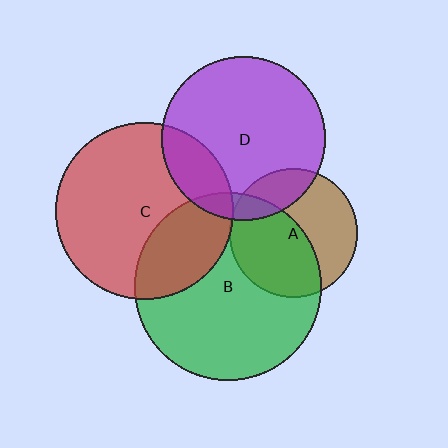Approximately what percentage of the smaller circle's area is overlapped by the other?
Approximately 30%.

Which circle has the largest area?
Circle B (green).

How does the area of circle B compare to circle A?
Approximately 2.1 times.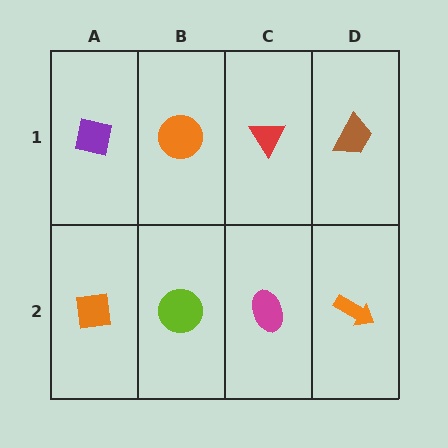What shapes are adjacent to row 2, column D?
A brown trapezoid (row 1, column D), a magenta ellipse (row 2, column C).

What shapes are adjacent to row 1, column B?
A lime circle (row 2, column B), a purple square (row 1, column A), a red triangle (row 1, column C).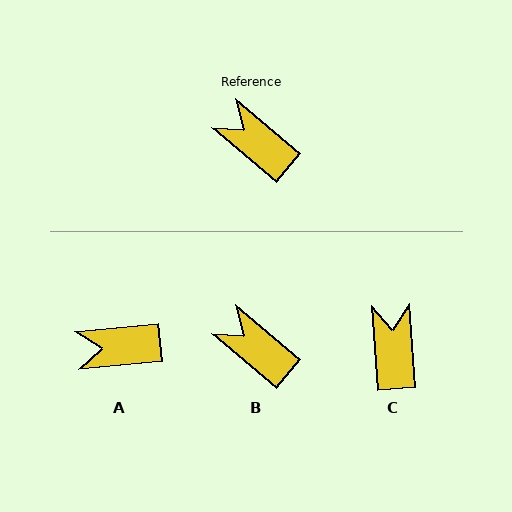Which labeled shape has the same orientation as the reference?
B.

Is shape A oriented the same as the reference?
No, it is off by about 46 degrees.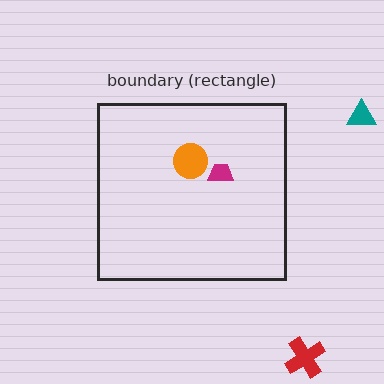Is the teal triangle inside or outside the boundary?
Outside.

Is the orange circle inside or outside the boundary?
Inside.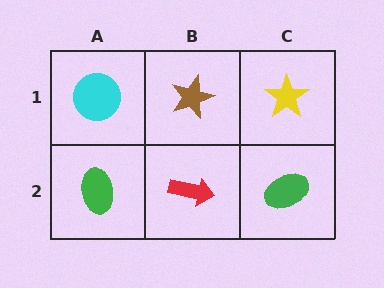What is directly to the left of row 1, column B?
A cyan circle.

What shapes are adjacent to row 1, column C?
A green ellipse (row 2, column C), a brown star (row 1, column B).